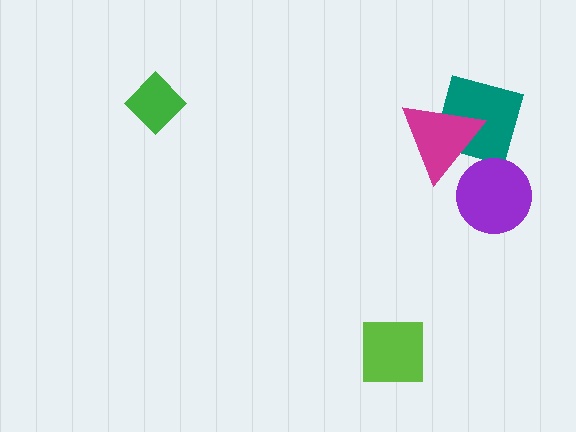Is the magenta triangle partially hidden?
No, no other shape covers it.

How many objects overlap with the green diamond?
0 objects overlap with the green diamond.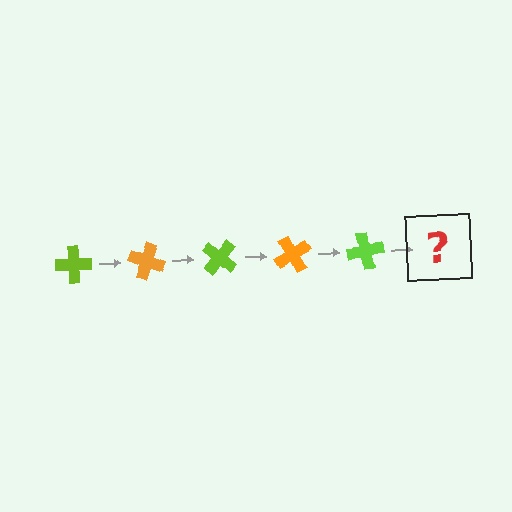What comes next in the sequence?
The next element should be an orange cross, rotated 100 degrees from the start.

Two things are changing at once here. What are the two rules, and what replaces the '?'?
The two rules are that it rotates 20 degrees each step and the color cycles through lime and orange. The '?' should be an orange cross, rotated 100 degrees from the start.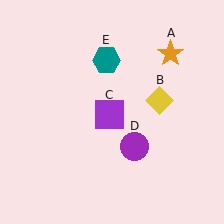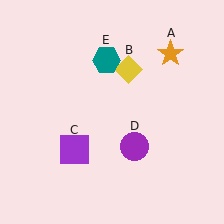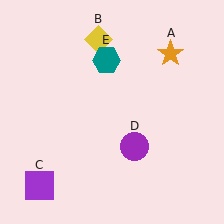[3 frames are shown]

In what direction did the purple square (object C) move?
The purple square (object C) moved down and to the left.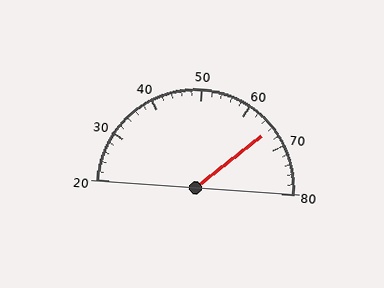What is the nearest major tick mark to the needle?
The nearest major tick mark is 70.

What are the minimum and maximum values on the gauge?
The gauge ranges from 20 to 80.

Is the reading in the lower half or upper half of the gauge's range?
The reading is in the upper half of the range (20 to 80).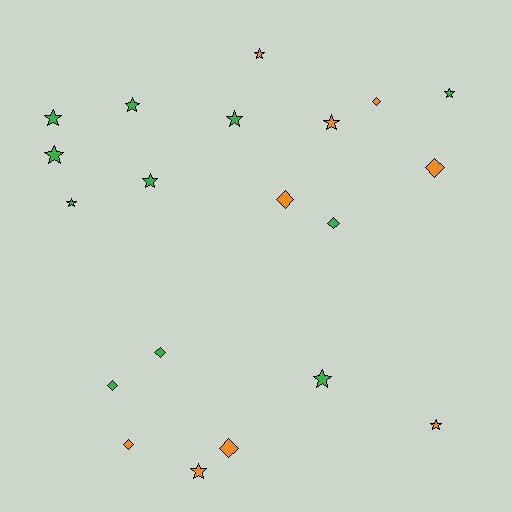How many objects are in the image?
There are 20 objects.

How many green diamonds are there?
There are 3 green diamonds.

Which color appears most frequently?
Green, with 11 objects.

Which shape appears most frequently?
Star, with 12 objects.